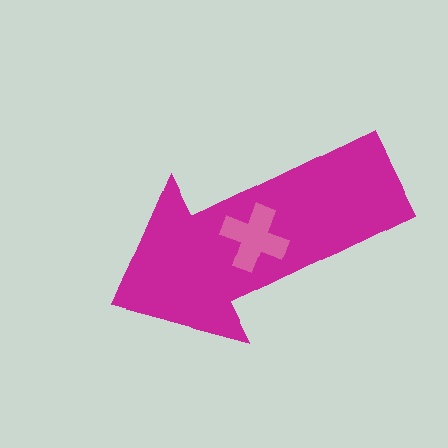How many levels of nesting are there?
2.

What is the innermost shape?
The pink cross.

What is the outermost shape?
The magenta arrow.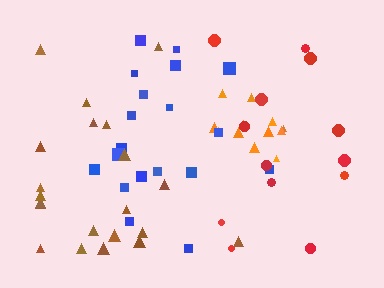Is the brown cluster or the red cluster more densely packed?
Brown.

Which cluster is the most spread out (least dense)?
Red.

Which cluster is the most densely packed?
Orange.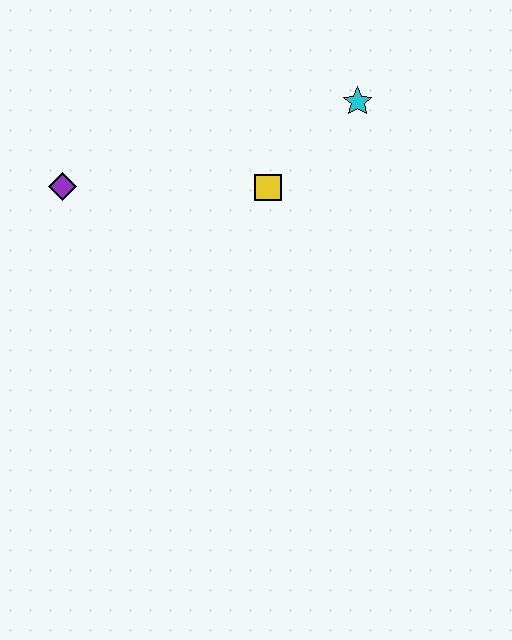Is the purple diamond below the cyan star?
Yes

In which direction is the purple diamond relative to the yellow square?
The purple diamond is to the left of the yellow square.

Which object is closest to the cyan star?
The yellow square is closest to the cyan star.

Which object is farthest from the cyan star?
The purple diamond is farthest from the cyan star.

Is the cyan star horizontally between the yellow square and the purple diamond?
No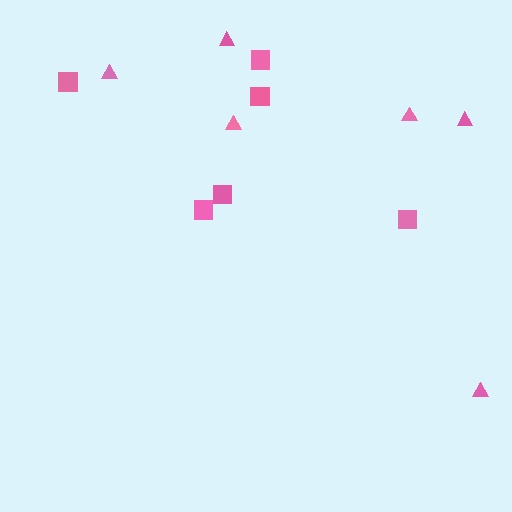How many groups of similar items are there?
There are 2 groups: one group of triangles (6) and one group of squares (6).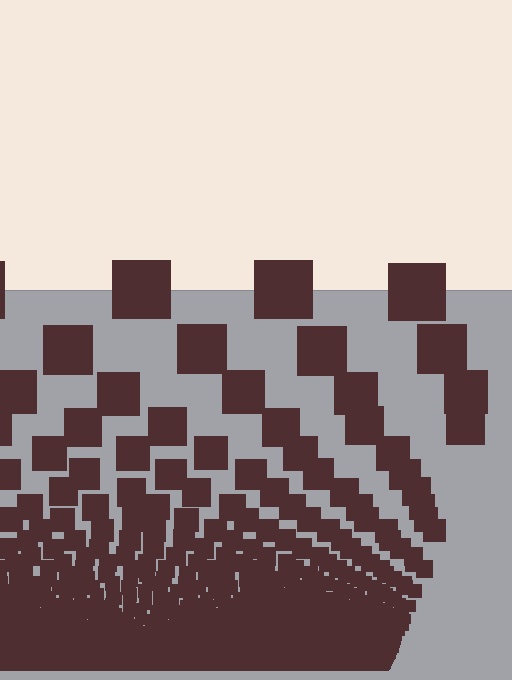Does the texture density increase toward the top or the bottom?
Density increases toward the bottom.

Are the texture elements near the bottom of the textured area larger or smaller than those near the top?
Smaller. The gradient is inverted — elements near the bottom are smaller and denser.